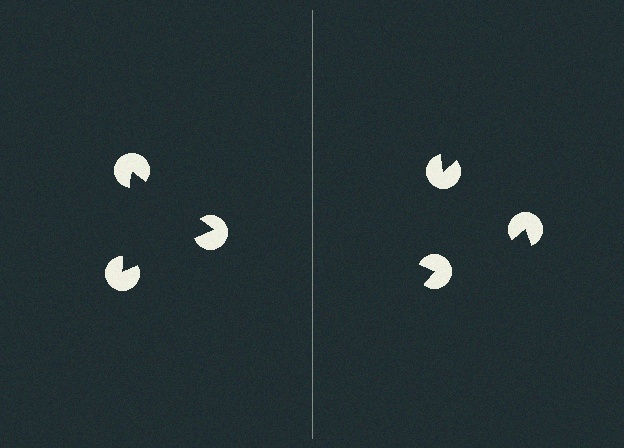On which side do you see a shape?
An illusory triangle appears on the left side. On the right side the wedge cuts are rotated, so no coherent shape forms.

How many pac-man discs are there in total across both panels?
6 — 3 on each side.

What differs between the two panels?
The pac-man discs are positioned identically on both sides; only the wedge orientations differ. On the left they align to a triangle; on the right they are misaligned.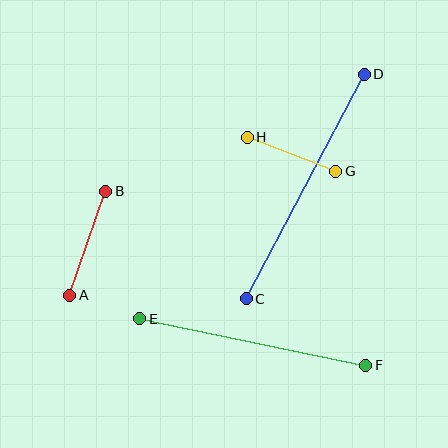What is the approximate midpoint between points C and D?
The midpoint is at approximately (305, 186) pixels.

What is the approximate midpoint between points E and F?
The midpoint is at approximately (253, 342) pixels.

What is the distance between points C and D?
The distance is approximately 254 pixels.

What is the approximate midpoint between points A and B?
The midpoint is at approximately (88, 243) pixels.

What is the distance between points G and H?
The distance is approximately 95 pixels.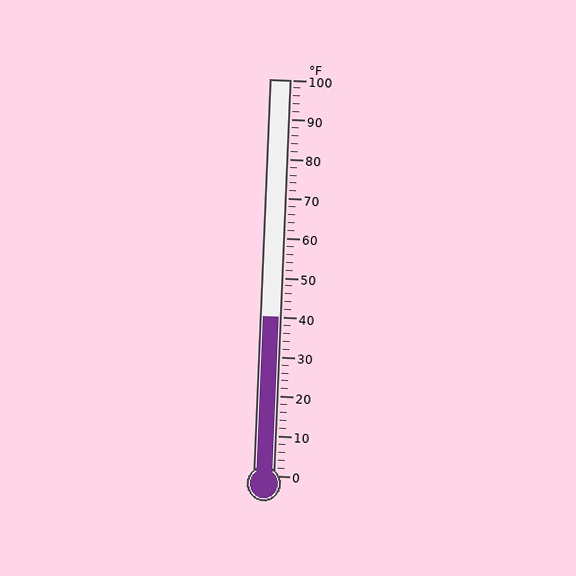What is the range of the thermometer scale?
The thermometer scale ranges from 0°F to 100°F.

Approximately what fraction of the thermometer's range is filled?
The thermometer is filled to approximately 40% of its range.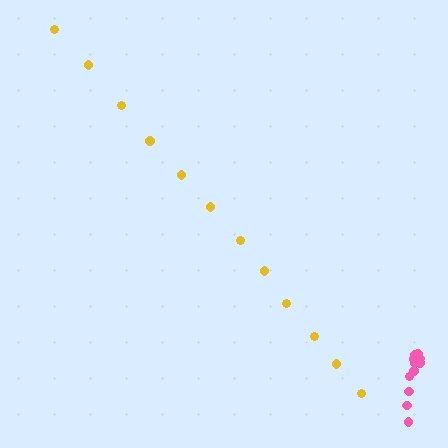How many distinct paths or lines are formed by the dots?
There are 2 distinct paths.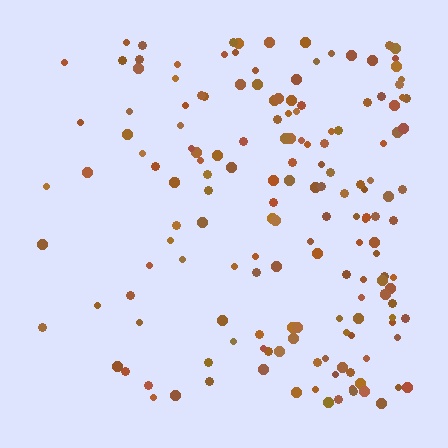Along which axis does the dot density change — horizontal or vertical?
Horizontal.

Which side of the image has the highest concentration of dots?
The right.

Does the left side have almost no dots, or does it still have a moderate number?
Still a moderate number, just noticeably fewer than the right.